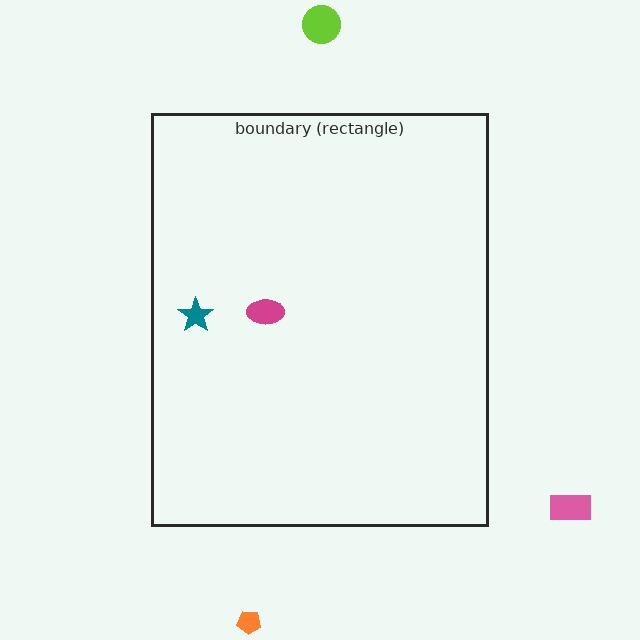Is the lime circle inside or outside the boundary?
Outside.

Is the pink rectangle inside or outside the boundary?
Outside.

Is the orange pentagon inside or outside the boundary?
Outside.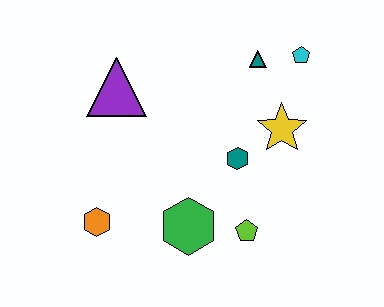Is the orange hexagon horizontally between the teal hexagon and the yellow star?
No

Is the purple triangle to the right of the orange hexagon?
Yes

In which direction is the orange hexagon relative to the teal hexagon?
The orange hexagon is to the left of the teal hexagon.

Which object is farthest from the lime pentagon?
The purple triangle is farthest from the lime pentagon.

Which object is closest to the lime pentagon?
The green hexagon is closest to the lime pentagon.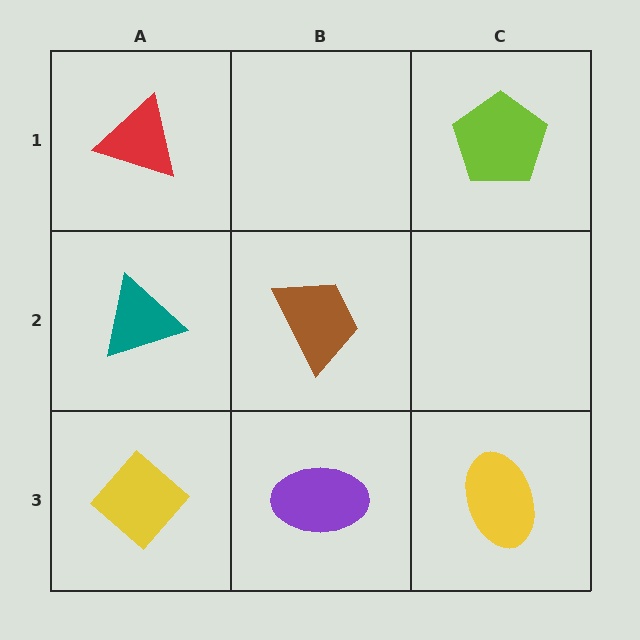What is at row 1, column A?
A red triangle.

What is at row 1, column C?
A lime pentagon.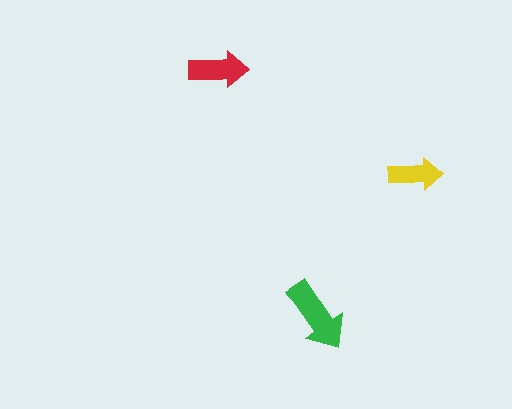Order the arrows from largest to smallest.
the green one, the red one, the yellow one.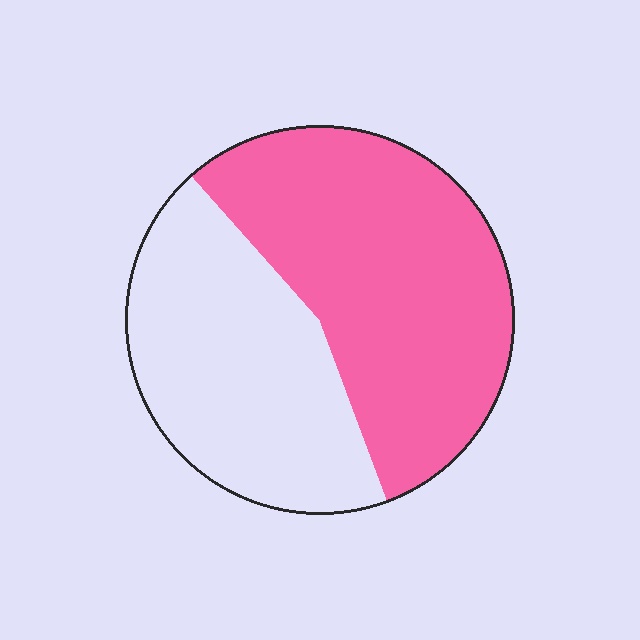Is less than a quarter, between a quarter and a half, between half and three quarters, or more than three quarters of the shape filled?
Between half and three quarters.